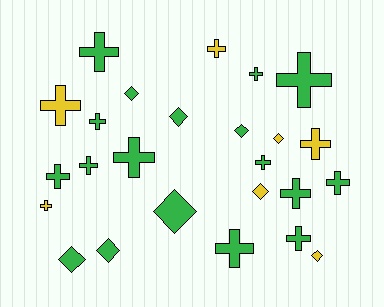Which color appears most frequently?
Green, with 18 objects.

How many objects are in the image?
There are 25 objects.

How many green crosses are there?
There are 12 green crosses.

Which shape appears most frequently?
Cross, with 16 objects.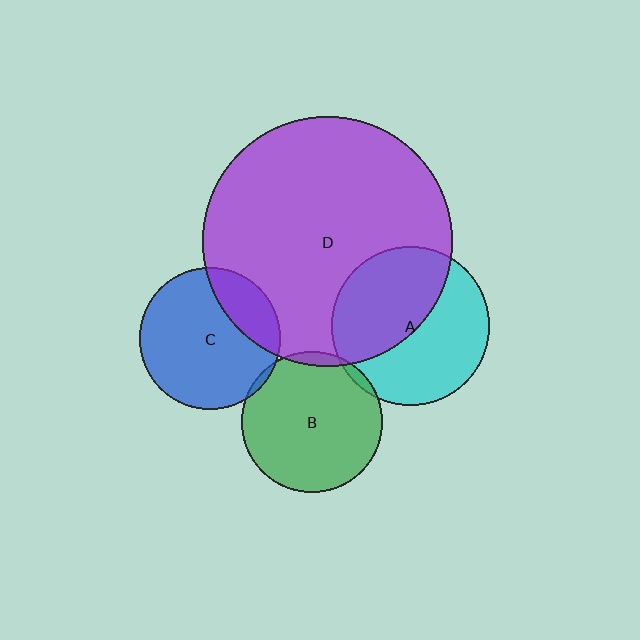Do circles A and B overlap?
Yes.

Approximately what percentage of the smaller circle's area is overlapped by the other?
Approximately 5%.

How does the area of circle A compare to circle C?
Approximately 1.2 times.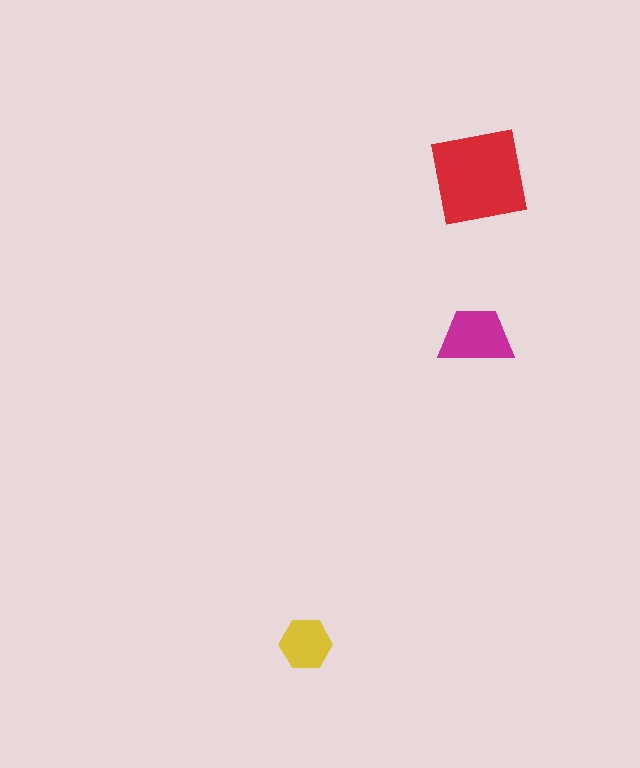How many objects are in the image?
There are 3 objects in the image.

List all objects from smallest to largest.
The yellow hexagon, the magenta trapezoid, the red square.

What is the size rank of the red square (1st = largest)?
1st.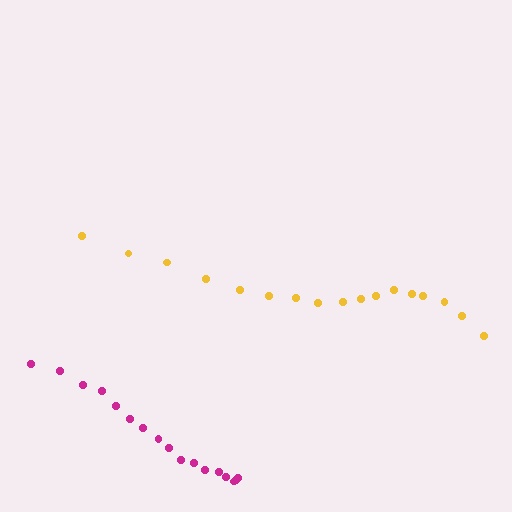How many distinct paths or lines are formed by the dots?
There are 2 distinct paths.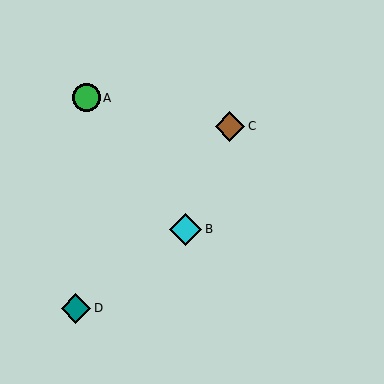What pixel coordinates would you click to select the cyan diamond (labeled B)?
Click at (186, 229) to select the cyan diamond B.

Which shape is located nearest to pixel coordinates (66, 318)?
The teal diamond (labeled D) at (76, 308) is nearest to that location.